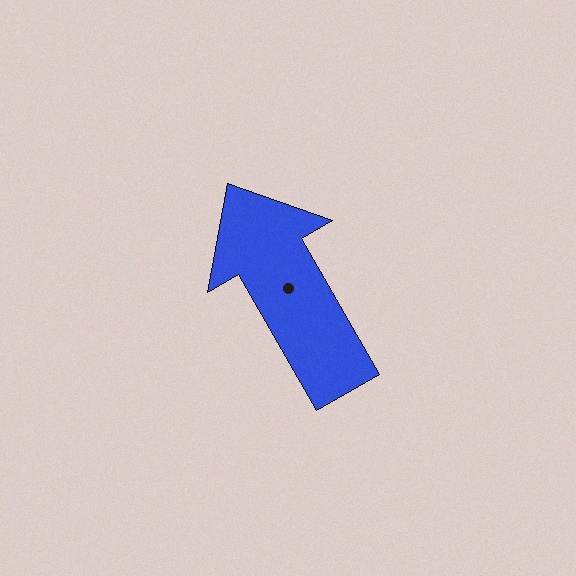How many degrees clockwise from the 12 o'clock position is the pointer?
Approximately 330 degrees.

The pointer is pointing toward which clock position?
Roughly 11 o'clock.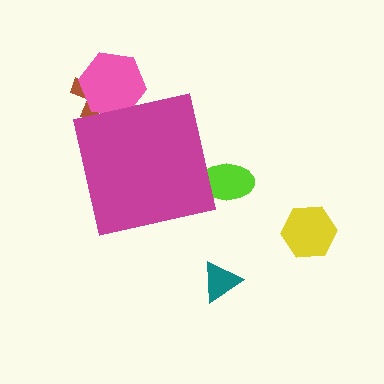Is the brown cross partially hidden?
Yes, the brown cross is partially hidden behind the magenta square.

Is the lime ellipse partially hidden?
Yes, the lime ellipse is partially hidden behind the magenta square.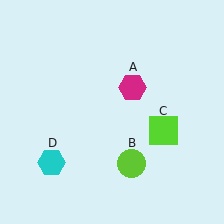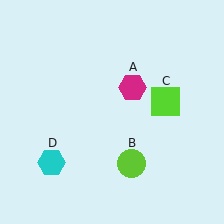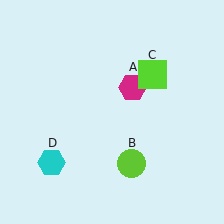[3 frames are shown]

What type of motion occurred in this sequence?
The lime square (object C) rotated counterclockwise around the center of the scene.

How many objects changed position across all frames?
1 object changed position: lime square (object C).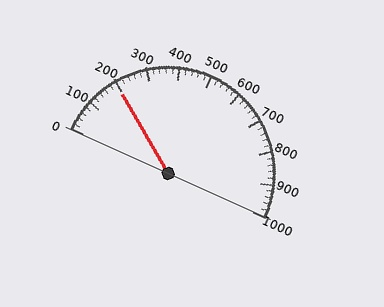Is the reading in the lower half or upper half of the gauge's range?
The reading is in the lower half of the range (0 to 1000).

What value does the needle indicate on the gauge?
The needle indicates approximately 200.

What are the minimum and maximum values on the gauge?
The gauge ranges from 0 to 1000.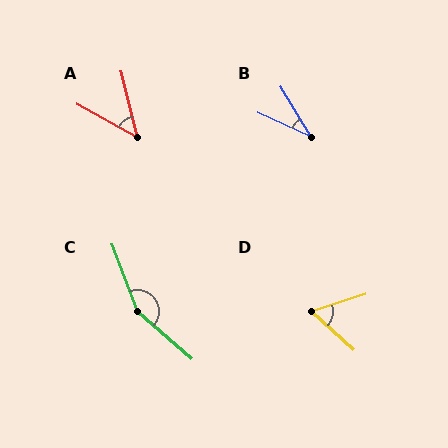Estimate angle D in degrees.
Approximately 60 degrees.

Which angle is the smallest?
B, at approximately 34 degrees.